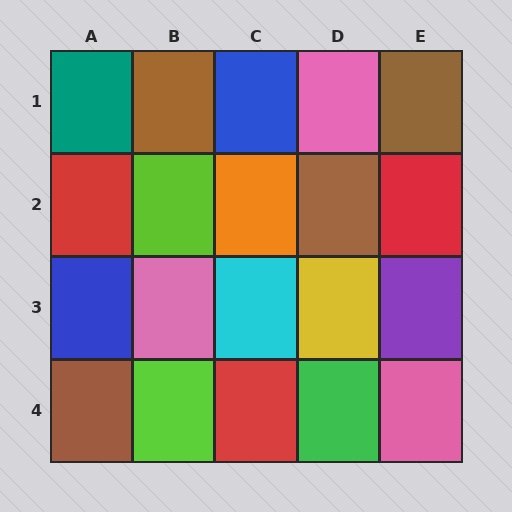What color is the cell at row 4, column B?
Lime.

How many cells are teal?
1 cell is teal.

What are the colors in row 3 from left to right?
Blue, pink, cyan, yellow, purple.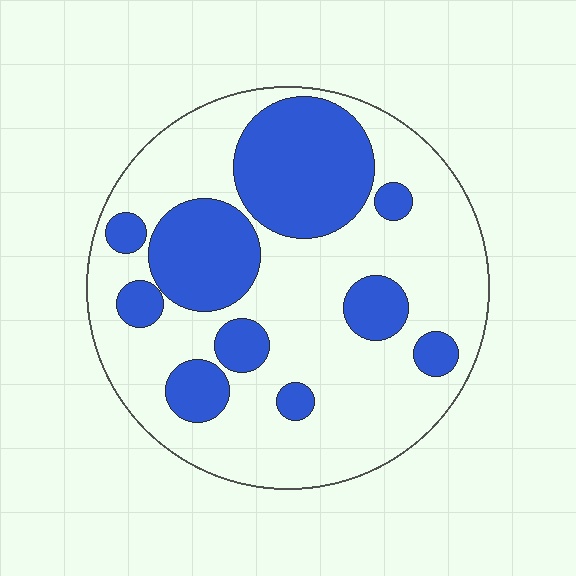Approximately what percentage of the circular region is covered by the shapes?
Approximately 35%.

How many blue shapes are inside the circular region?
10.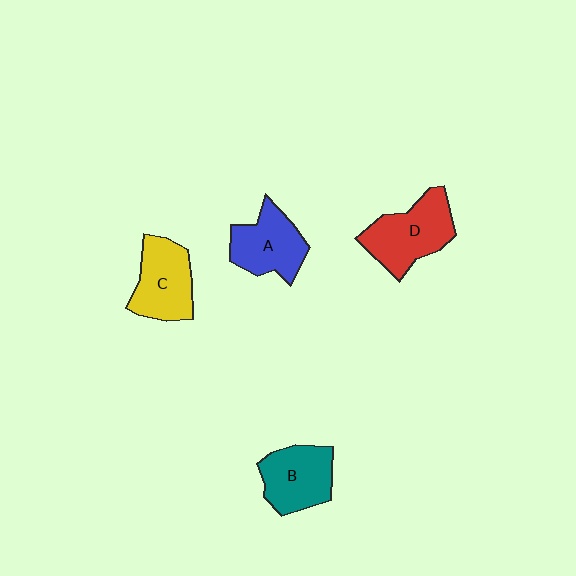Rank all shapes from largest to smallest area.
From largest to smallest: D (red), C (yellow), B (teal), A (blue).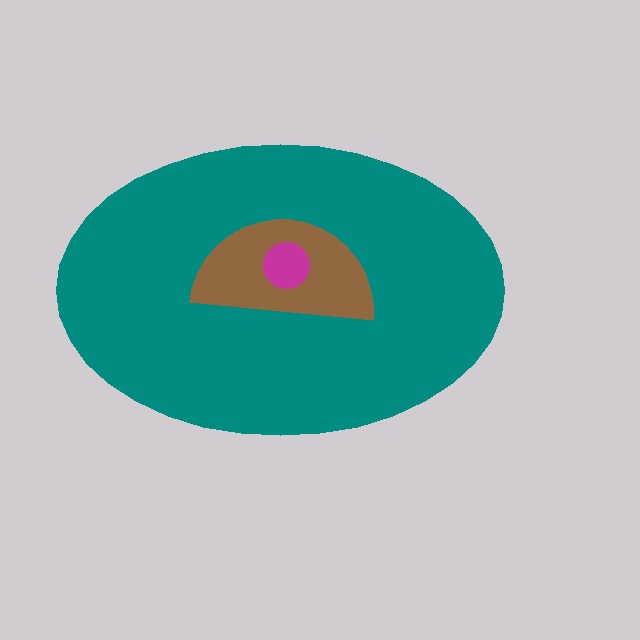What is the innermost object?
The magenta circle.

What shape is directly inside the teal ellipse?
The brown semicircle.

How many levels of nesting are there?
3.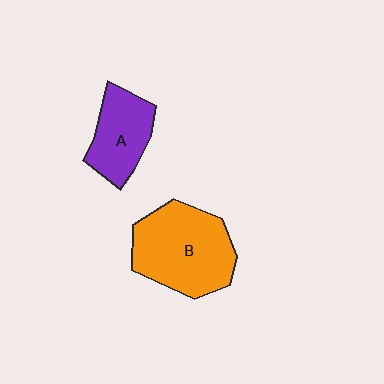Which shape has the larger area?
Shape B (orange).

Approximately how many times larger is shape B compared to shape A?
Approximately 1.6 times.